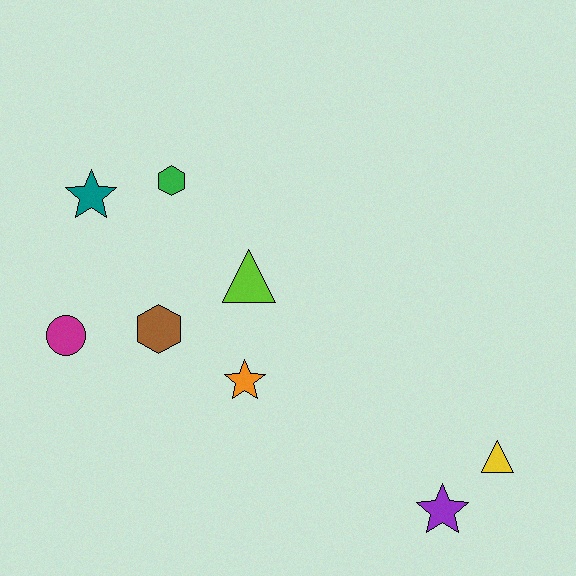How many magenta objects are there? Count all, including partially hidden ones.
There is 1 magenta object.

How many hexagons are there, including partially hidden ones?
There are 2 hexagons.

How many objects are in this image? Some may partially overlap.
There are 8 objects.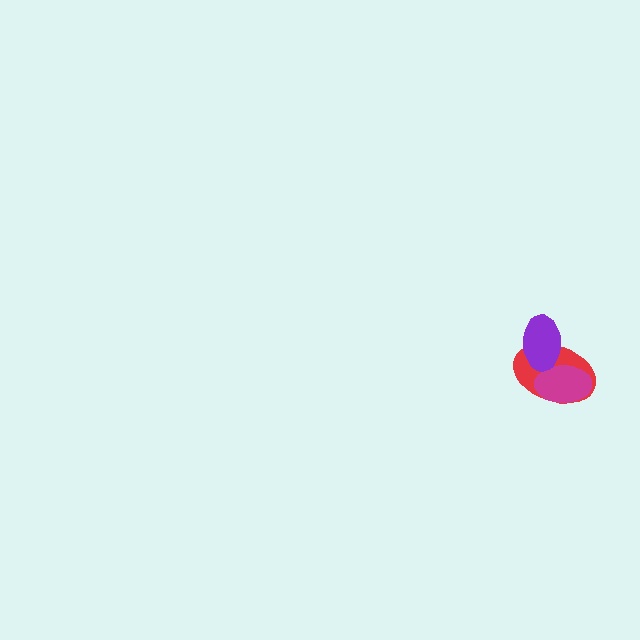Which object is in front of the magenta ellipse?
The purple ellipse is in front of the magenta ellipse.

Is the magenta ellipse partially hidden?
Yes, it is partially covered by another shape.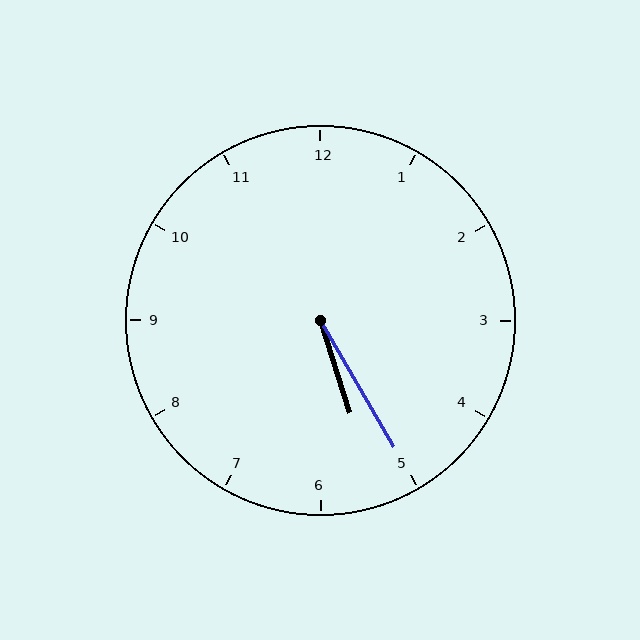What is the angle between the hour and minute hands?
Approximately 12 degrees.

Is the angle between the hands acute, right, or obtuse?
It is acute.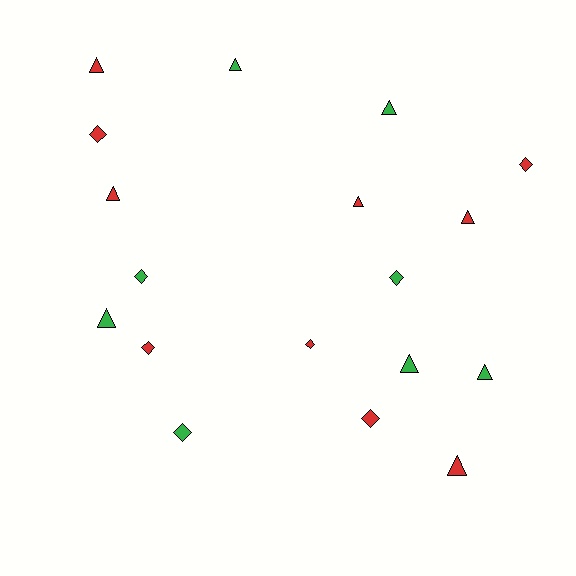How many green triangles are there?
There are 5 green triangles.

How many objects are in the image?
There are 18 objects.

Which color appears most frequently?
Red, with 10 objects.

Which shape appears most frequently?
Triangle, with 10 objects.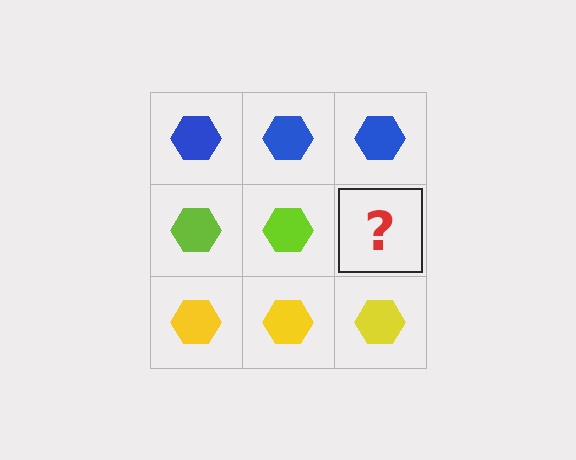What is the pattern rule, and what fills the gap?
The rule is that each row has a consistent color. The gap should be filled with a lime hexagon.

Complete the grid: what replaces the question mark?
The question mark should be replaced with a lime hexagon.